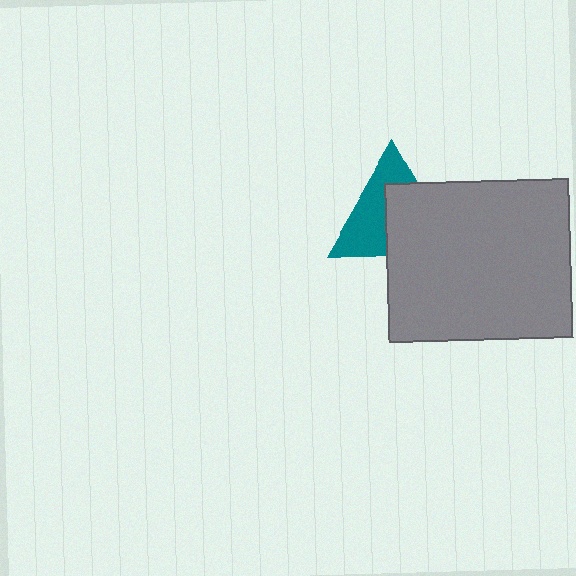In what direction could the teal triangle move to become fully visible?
The teal triangle could move toward the upper-left. That would shift it out from behind the gray rectangle entirely.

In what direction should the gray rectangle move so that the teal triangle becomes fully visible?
The gray rectangle should move toward the lower-right. That is the shortest direction to clear the overlap and leave the teal triangle fully visible.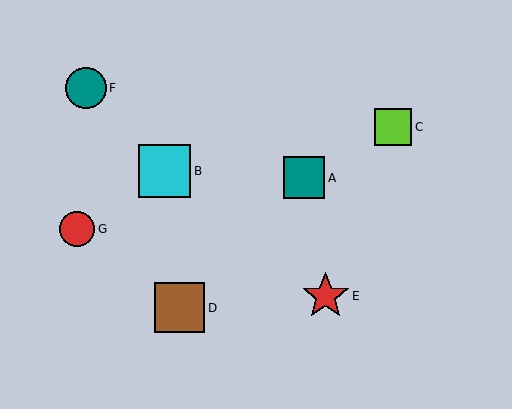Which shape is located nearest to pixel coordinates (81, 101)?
The teal circle (labeled F) at (86, 88) is nearest to that location.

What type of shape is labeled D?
Shape D is a brown square.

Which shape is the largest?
The cyan square (labeled B) is the largest.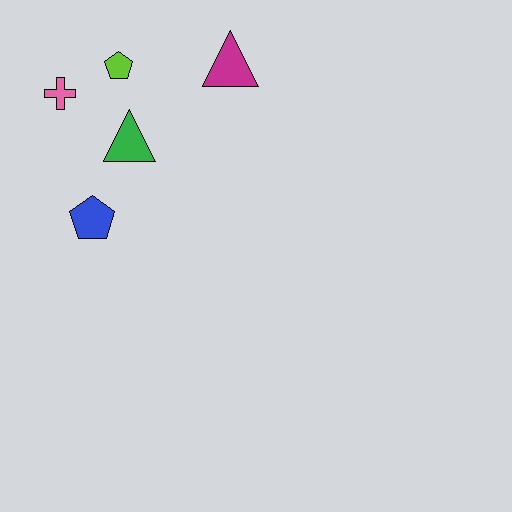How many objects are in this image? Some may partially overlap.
There are 5 objects.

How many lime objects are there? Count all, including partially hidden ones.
There is 1 lime object.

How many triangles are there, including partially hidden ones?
There are 2 triangles.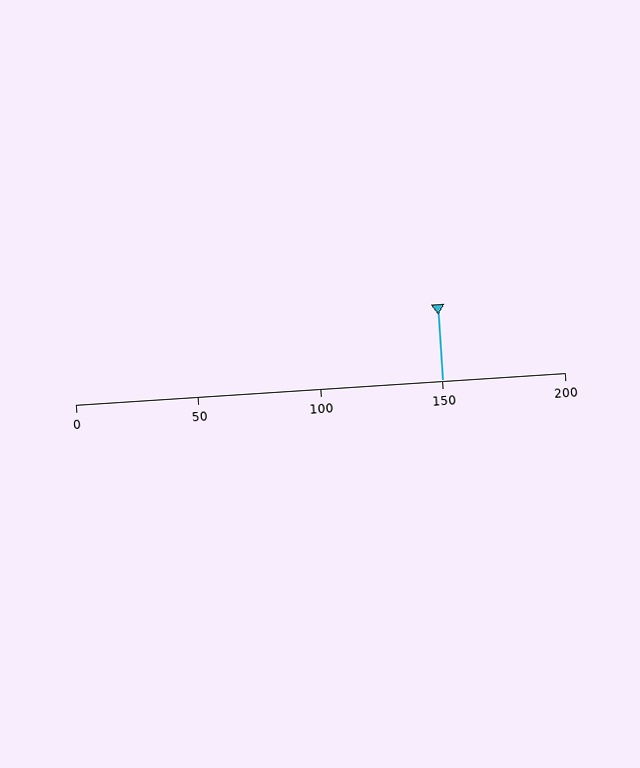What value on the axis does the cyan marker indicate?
The marker indicates approximately 150.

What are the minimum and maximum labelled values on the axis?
The axis runs from 0 to 200.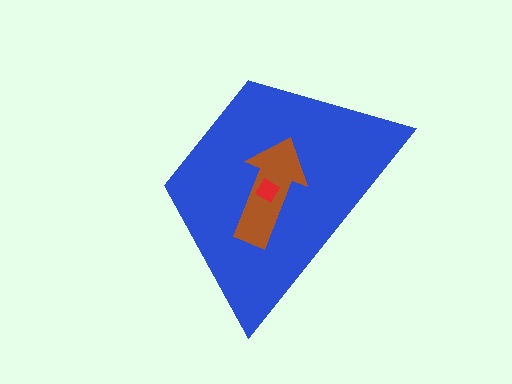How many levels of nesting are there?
3.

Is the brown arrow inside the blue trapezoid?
Yes.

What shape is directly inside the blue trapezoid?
The brown arrow.